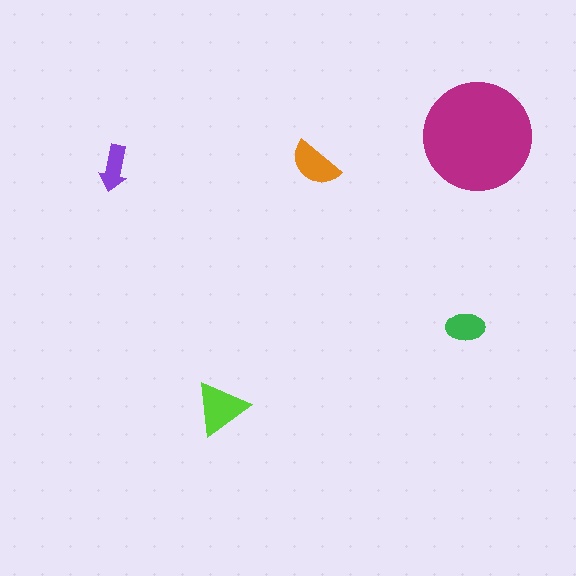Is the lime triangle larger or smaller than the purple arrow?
Larger.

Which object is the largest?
The magenta circle.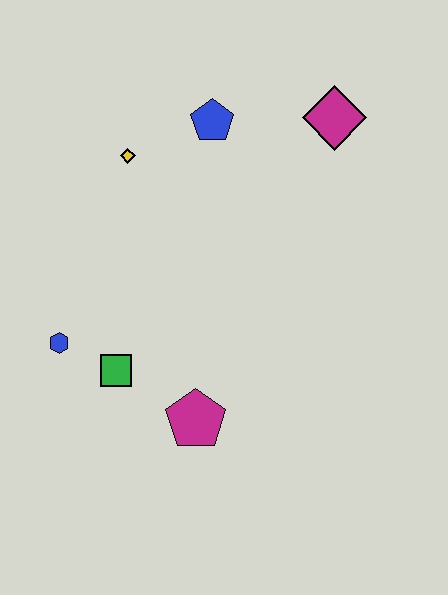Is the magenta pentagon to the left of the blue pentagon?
Yes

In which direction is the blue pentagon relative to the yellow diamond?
The blue pentagon is to the right of the yellow diamond.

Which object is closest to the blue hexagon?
The green square is closest to the blue hexagon.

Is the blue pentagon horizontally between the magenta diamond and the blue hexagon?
Yes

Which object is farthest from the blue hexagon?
The magenta diamond is farthest from the blue hexagon.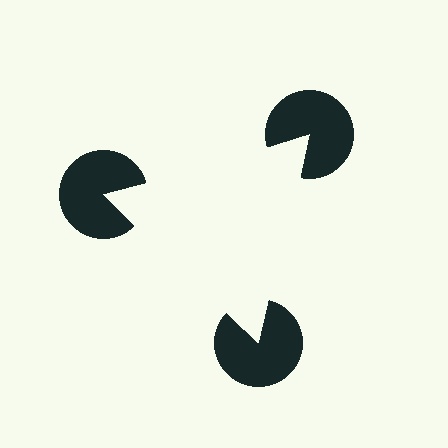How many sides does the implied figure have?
3 sides.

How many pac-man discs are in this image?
There are 3 — one at each vertex of the illusory triangle.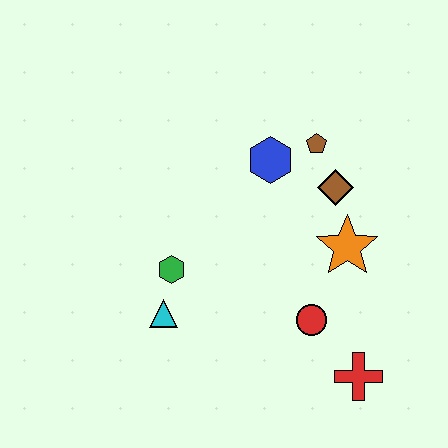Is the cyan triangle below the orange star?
Yes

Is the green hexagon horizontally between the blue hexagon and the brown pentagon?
No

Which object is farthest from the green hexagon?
The red cross is farthest from the green hexagon.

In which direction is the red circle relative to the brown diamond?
The red circle is below the brown diamond.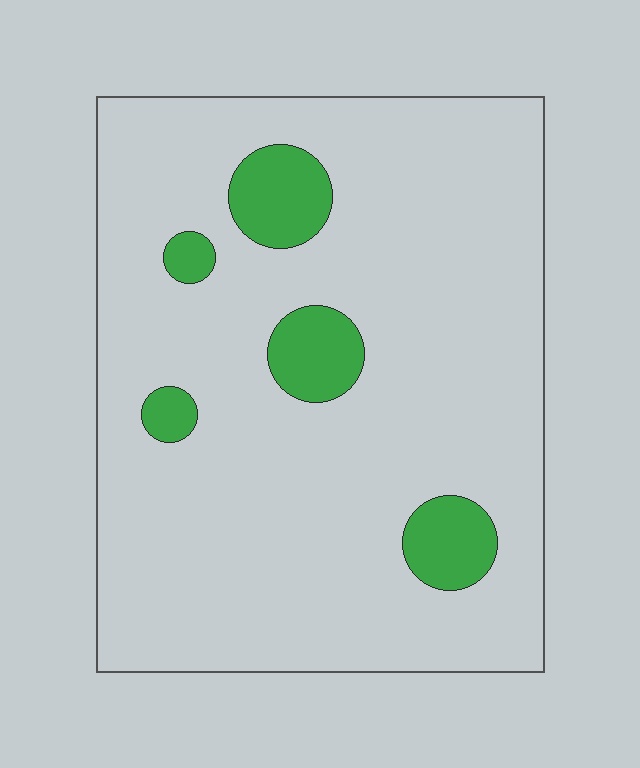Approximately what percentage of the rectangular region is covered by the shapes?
Approximately 10%.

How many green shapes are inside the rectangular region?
5.